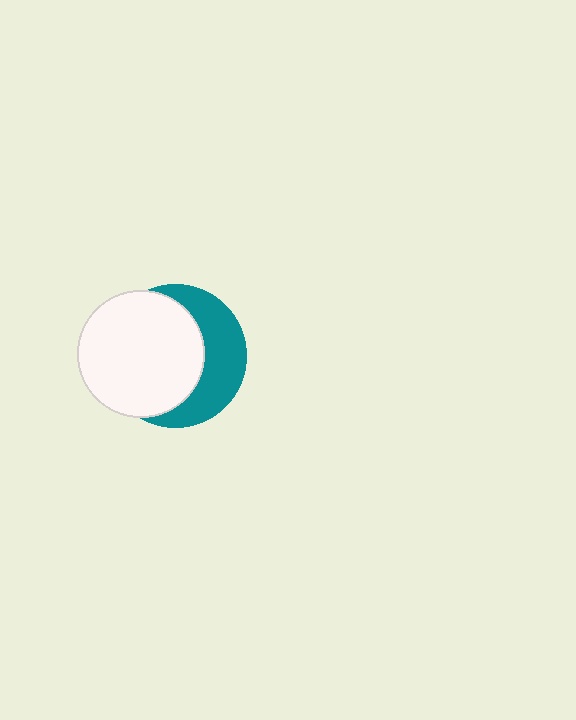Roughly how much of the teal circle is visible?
A small part of it is visible (roughly 40%).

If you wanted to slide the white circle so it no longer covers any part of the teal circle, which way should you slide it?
Slide it left — that is the most direct way to separate the two shapes.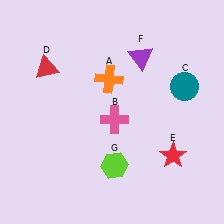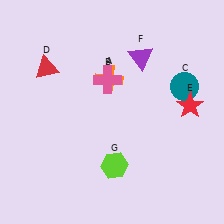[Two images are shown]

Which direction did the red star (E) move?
The red star (E) moved up.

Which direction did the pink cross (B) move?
The pink cross (B) moved up.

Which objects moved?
The objects that moved are: the pink cross (B), the red star (E).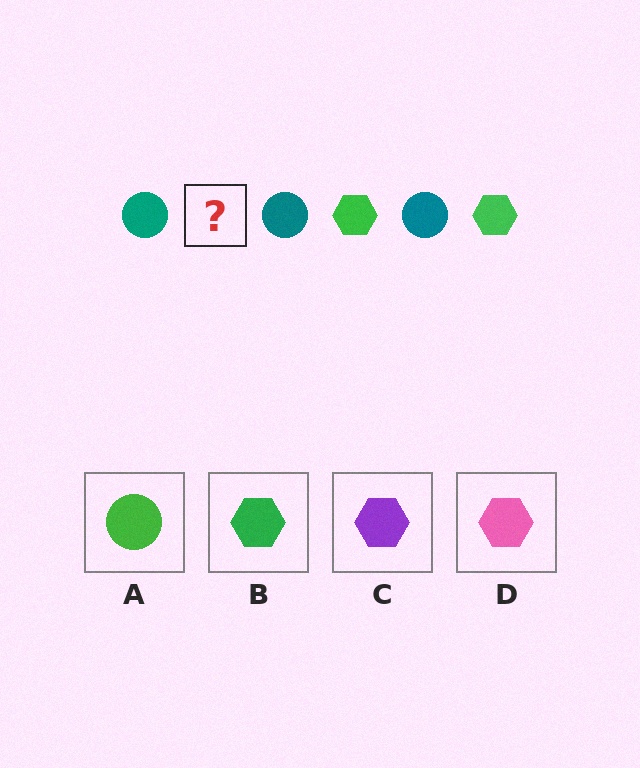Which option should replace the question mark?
Option B.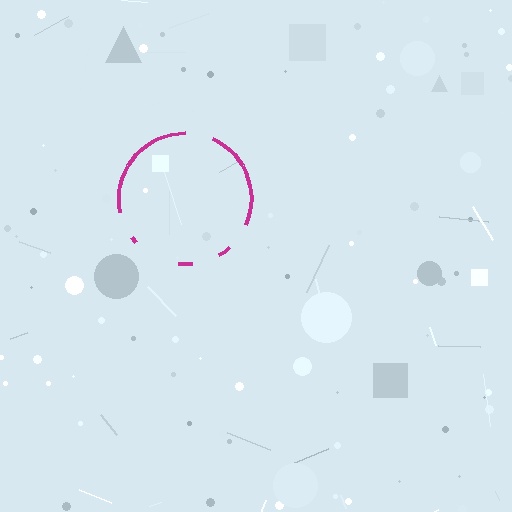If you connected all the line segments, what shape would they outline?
They would outline a circle.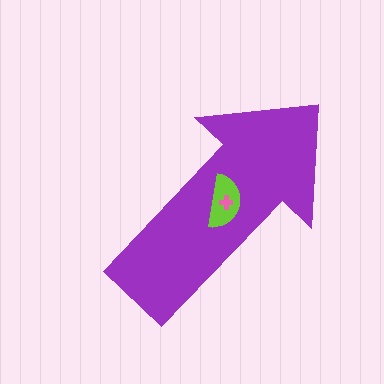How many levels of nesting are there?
3.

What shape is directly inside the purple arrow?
The lime semicircle.